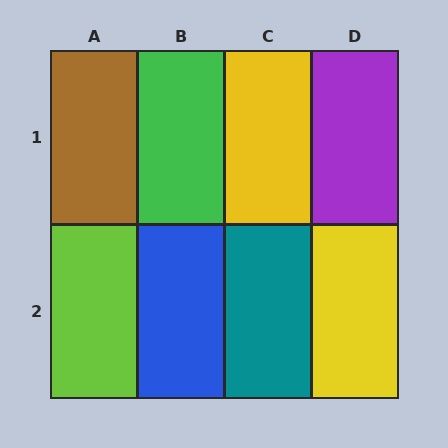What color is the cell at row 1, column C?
Yellow.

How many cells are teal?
1 cell is teal.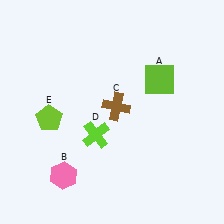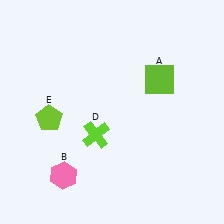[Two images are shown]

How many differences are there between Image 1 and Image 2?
There is 1 difference between the two images.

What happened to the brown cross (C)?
The brown cross (C) was removed in Image 2. It was in the top-right area of Image 1.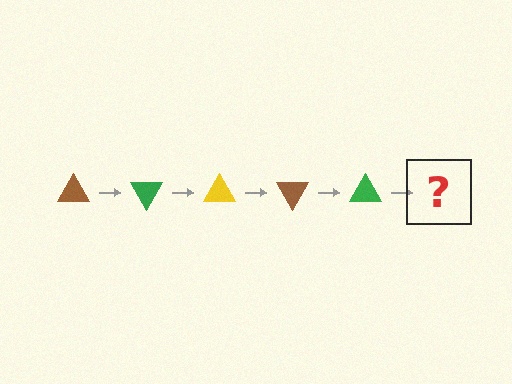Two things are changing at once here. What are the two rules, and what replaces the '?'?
The two rules are that it rotates 60 degrees each step and the color cycles through brown, green, and yellow. The '?' should be a yellow triangle, rotated 300 degrees from the start.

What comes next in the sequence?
The next element should be a yellow triangle, rotated 300 degrees from the start.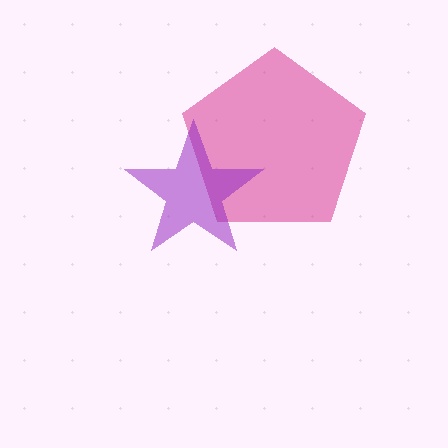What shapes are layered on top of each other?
The layered shapes are: a magenta pentagon, a purple star.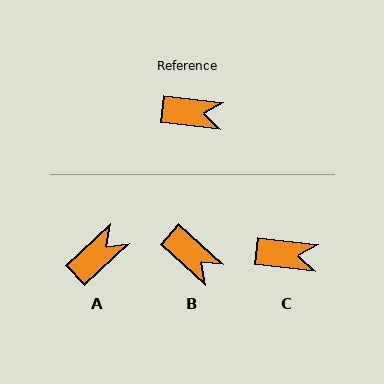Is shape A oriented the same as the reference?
No, it is off by about 50 degrees.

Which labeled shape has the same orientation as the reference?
C.